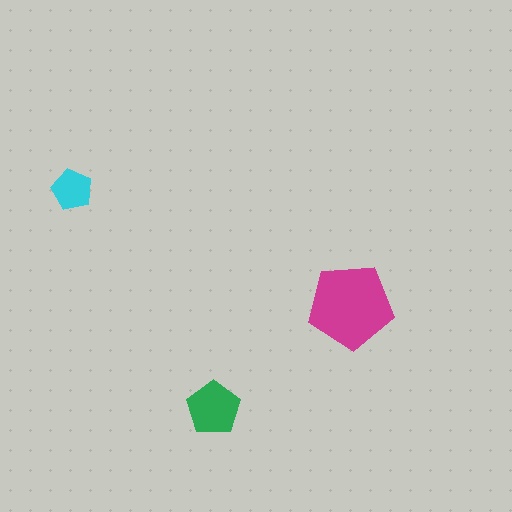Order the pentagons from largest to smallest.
the magenta one, the green one, the cyan one.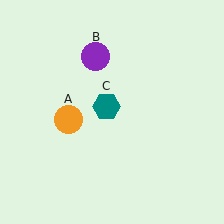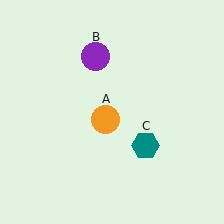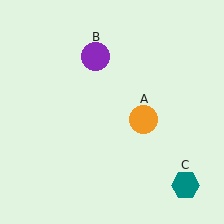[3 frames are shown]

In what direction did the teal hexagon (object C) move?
The teal hexagon (object C) moved down and to the right.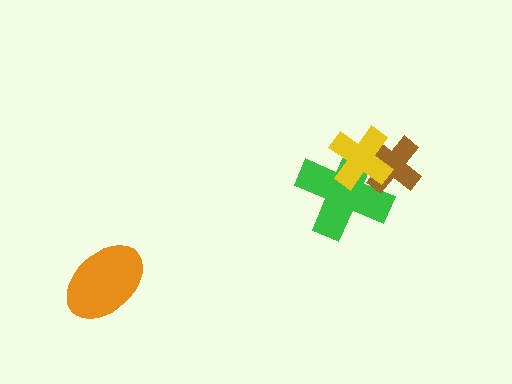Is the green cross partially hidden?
Yes, it is partially covered by another shape.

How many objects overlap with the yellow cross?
2 objects overlap with the yellow cross.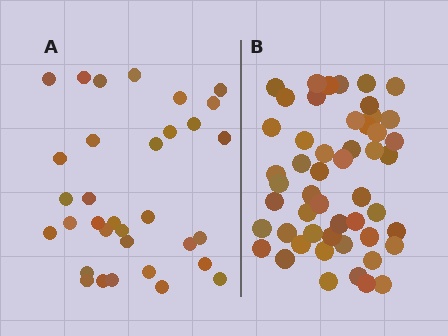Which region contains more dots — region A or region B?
Region B (the right region) has more dots.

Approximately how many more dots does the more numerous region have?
Region B has approximately 20 more dots than region A.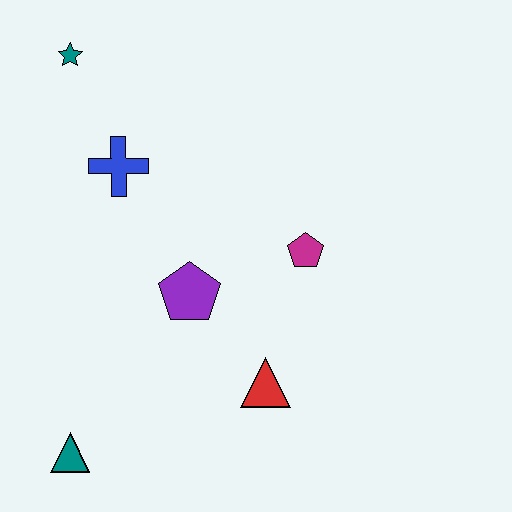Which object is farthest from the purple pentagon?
The teal star is farthest from the purple pentagon.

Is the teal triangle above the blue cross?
No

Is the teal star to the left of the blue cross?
Yes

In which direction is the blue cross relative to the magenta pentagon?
The blue cross is to the left of the magenta pentagon.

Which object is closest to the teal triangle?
The purple pentagon is closest to the teal triangle.